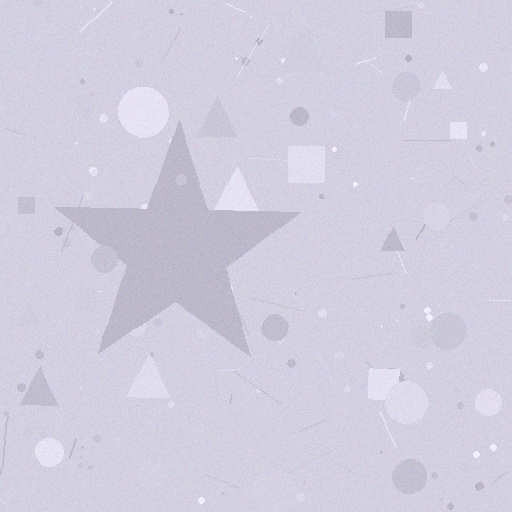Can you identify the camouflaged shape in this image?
The camouflaged shape is a star.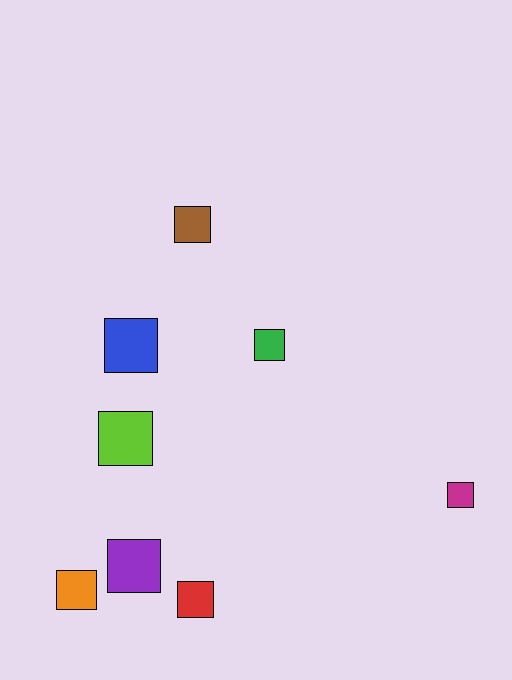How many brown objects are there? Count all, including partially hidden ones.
There is 1 brown object.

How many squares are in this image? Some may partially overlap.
There are 8 squares.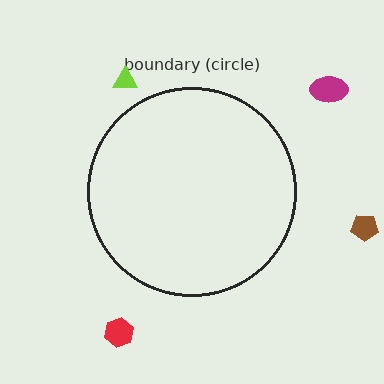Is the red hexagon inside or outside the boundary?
Outside.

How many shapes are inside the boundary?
0 inside, 4 outside.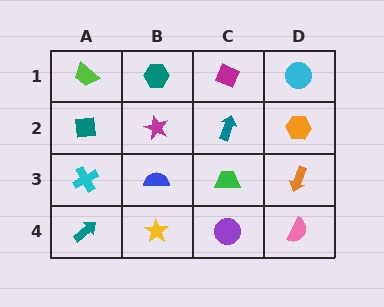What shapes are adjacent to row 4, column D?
An orange arrow (row 3, column D), a purple circle (row 4, column C).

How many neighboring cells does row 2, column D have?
3.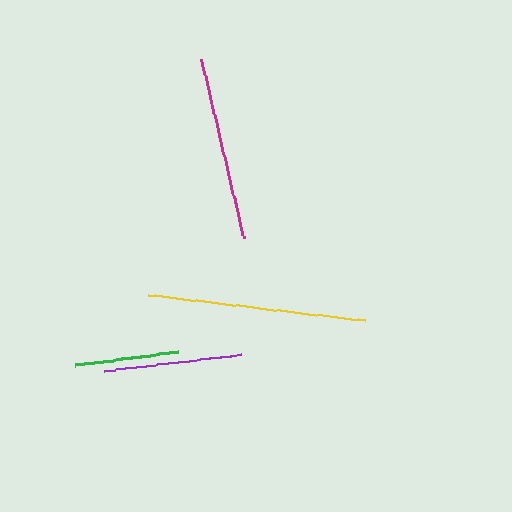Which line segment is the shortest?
The green line is the shortest at approximately 105 pixels.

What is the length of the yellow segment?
The yellow segment is approximately 219 pixels long.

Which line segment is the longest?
The yellow line is the longest at approximately 219 pixels.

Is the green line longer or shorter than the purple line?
The purple line is longer than the green line.